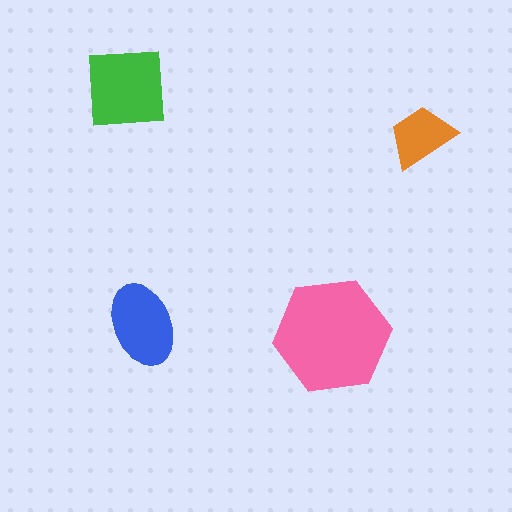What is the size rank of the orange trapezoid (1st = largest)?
4th.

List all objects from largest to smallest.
The pink hexagon, the green square, the blue ellipse, the orange trapezoid.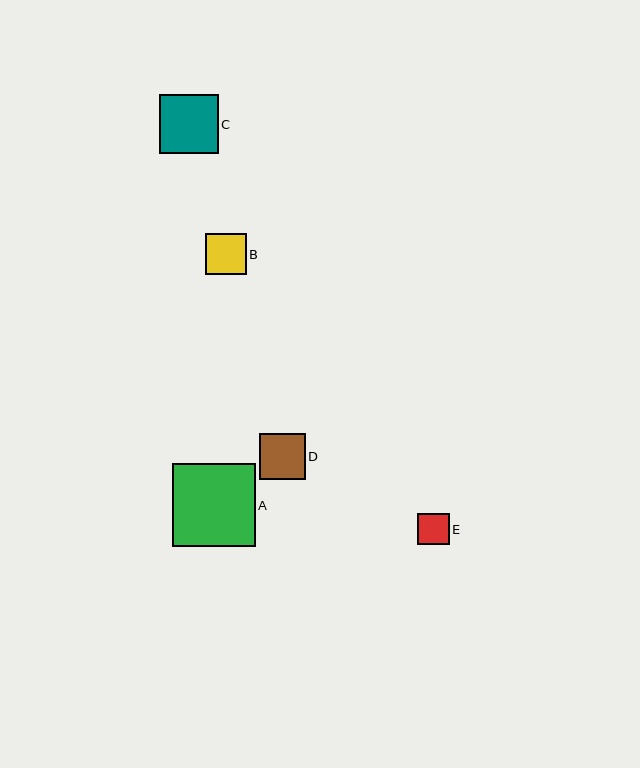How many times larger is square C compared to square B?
Square C is approximately 1.5 times the size of square B.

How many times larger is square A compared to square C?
Square A is approximately 1.4 times the size of square C.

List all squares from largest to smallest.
From largest to smallest: A, C, D, B, E.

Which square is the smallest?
Square E is the smallest with a size of approximately 31 pixels.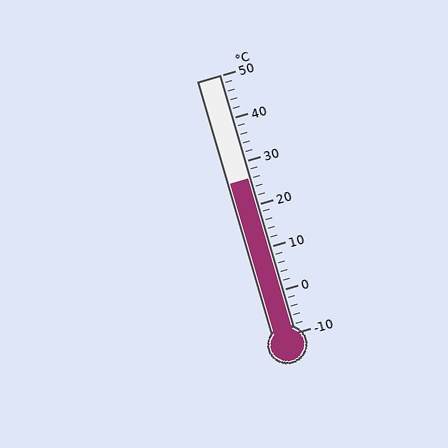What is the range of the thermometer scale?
The thermometer scale ranges from -10°C to 50°C.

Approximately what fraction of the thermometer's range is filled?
The thermometer is filled to approximately 60% of its range.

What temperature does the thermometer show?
The thermometer shows approximately 26°C.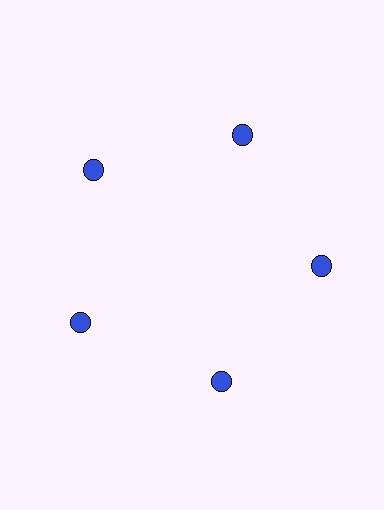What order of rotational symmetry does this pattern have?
This pattern has 5-fold rotational symmetry.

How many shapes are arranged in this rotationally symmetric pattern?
There are 5 shapes, arranged in 5 groups of 1.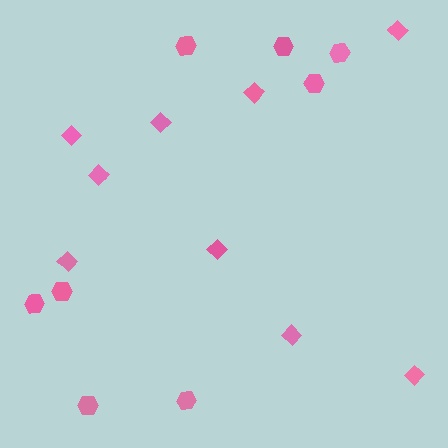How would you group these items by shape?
There are 2 groups: one group of hexagons (8) and one group of diamonds (9).